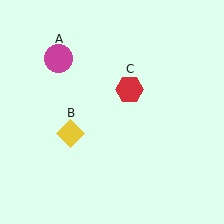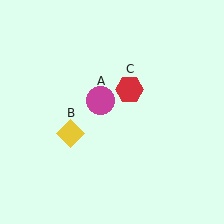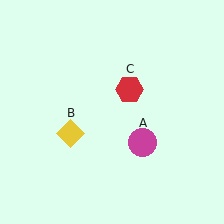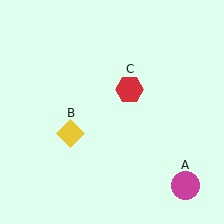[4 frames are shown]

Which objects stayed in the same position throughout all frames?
Yellow diamond (object B) and red hexagon (object C) remained stationary.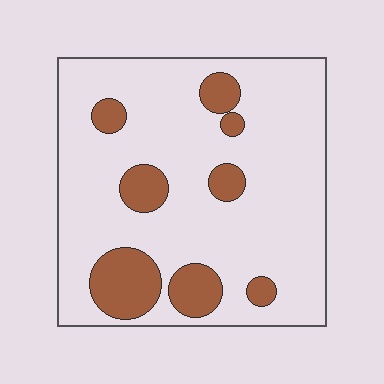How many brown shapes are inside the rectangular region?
8.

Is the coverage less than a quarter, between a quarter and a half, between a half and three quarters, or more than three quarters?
Less than a quarter.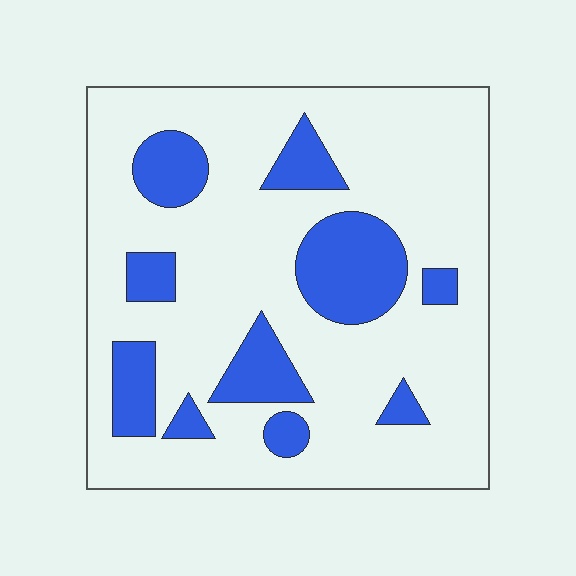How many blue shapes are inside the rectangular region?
10.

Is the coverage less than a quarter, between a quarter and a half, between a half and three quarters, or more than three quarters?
Less than a quarter.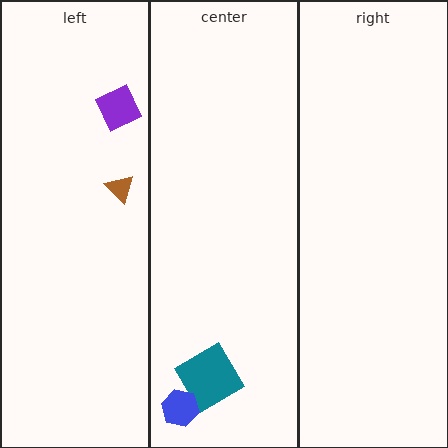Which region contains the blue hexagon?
The center region.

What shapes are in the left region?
The brown triangle, the purple diamond.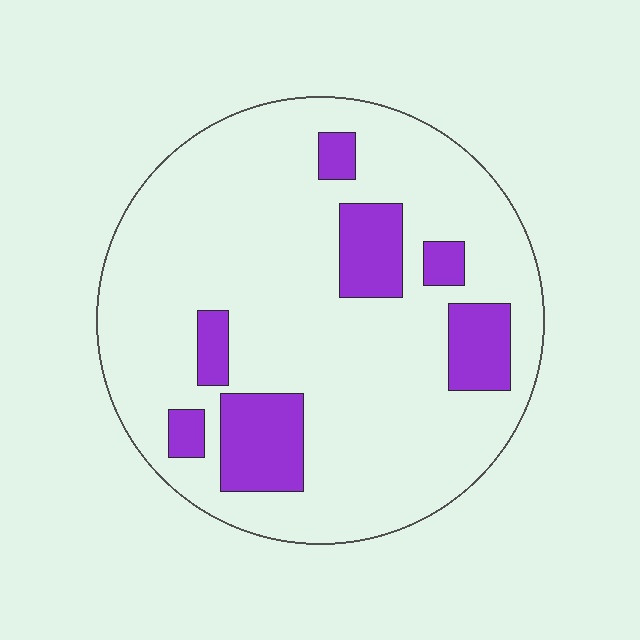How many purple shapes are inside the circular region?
7.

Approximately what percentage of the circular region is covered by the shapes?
Approximately 20%.